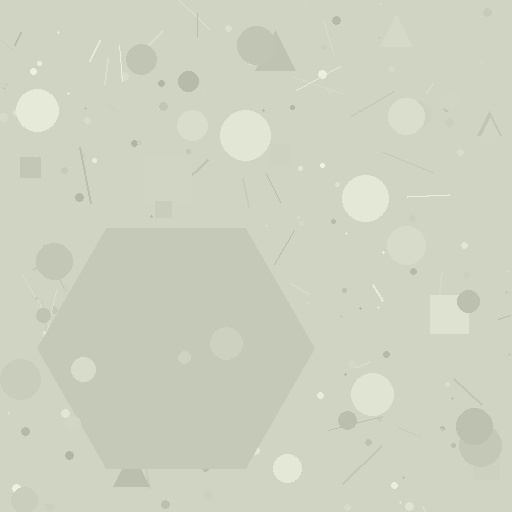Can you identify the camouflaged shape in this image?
The camouflaged shape is a hexagon.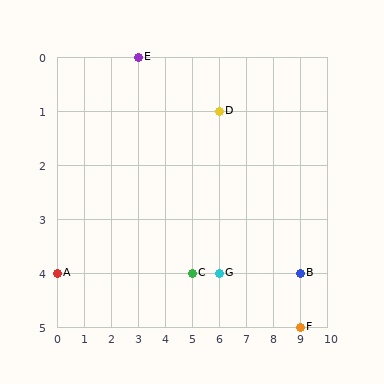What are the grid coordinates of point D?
Point D is at grid coordinates (6, 1).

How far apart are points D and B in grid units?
Points D and B are 3 columns and 3 rows apart (about 4.2 grid units diagonally).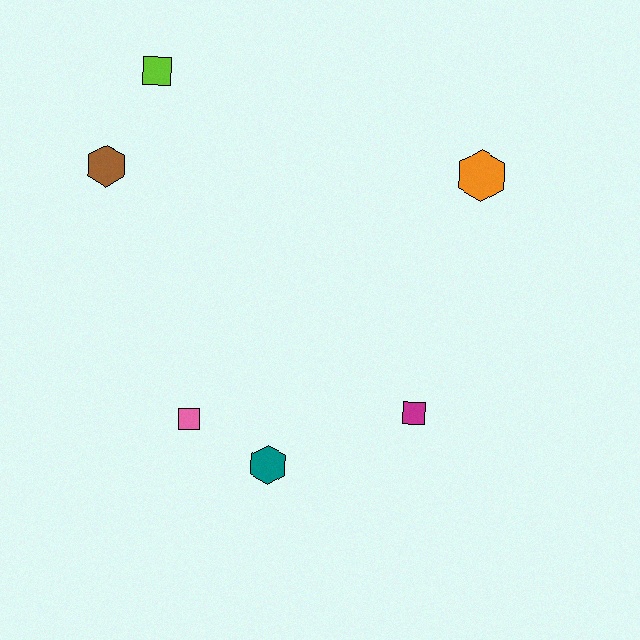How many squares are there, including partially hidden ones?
There are 3 squares.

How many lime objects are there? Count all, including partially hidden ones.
There is 1 lime object.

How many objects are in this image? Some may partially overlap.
There are 6 objects.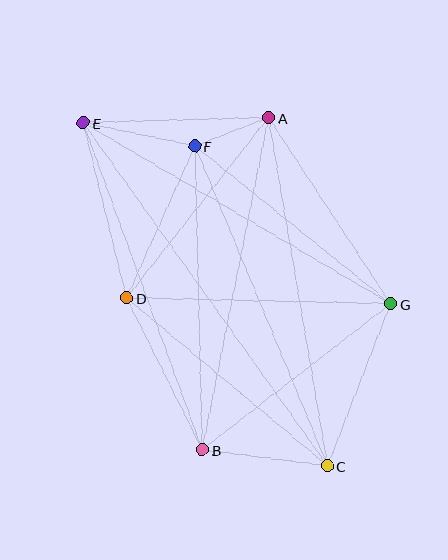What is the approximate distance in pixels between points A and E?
The distance between A and E is approximately 186 pixels.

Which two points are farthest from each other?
Points C and E are farthest from each other.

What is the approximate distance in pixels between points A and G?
The distance between A and G is approximately 223 pixels.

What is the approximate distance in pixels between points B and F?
The distance between B and F is approximately 304 pixels.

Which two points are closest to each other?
Points A and F are closest to each other.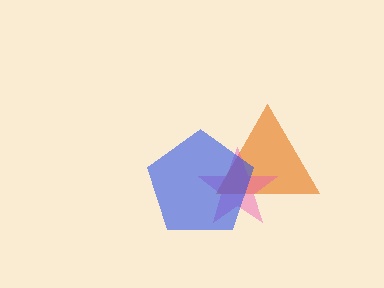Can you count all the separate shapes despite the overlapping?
Yes, there are 3 separate shapes.